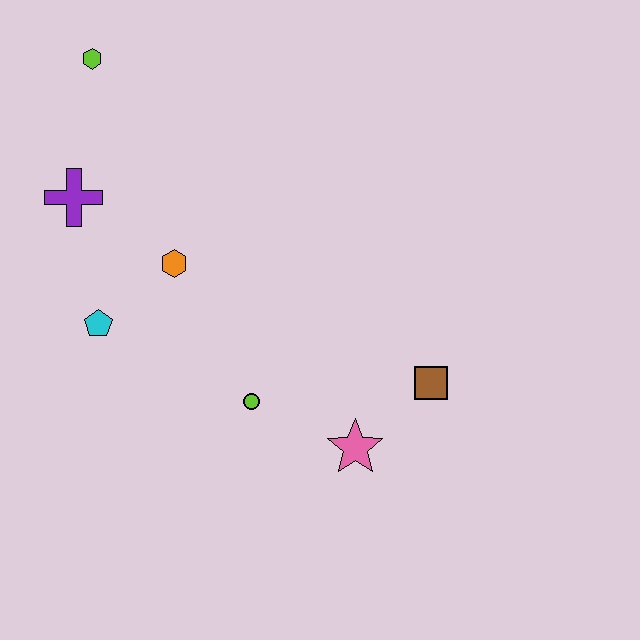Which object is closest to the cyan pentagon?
The orange hexagon is closest to the cyan pentagon.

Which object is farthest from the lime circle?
The lime hexagon is farthest from the lime circle.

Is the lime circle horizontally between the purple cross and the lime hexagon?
No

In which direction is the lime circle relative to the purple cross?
The lime circle is below the purple cross.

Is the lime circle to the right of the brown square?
No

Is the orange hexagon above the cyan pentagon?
Yes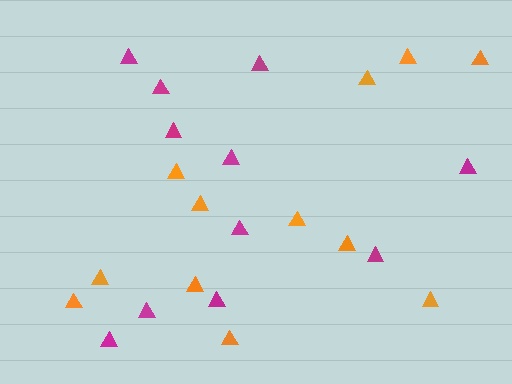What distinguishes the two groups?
There are 2 groups: one group of orange triangles (12) and one group of magenta triangles (11).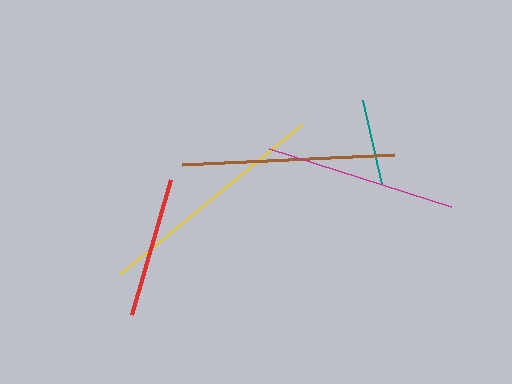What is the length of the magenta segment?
The magenta segment is approximately 191 pixels long.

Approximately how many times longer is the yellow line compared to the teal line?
The yellow line is approximately 2.7 times the length of the teal line.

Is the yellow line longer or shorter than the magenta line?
The yellow line is longer than the magenta line.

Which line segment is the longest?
The yellow line is the longest at approximately 235 pixels.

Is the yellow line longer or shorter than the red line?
The yellow line is longer than the red line.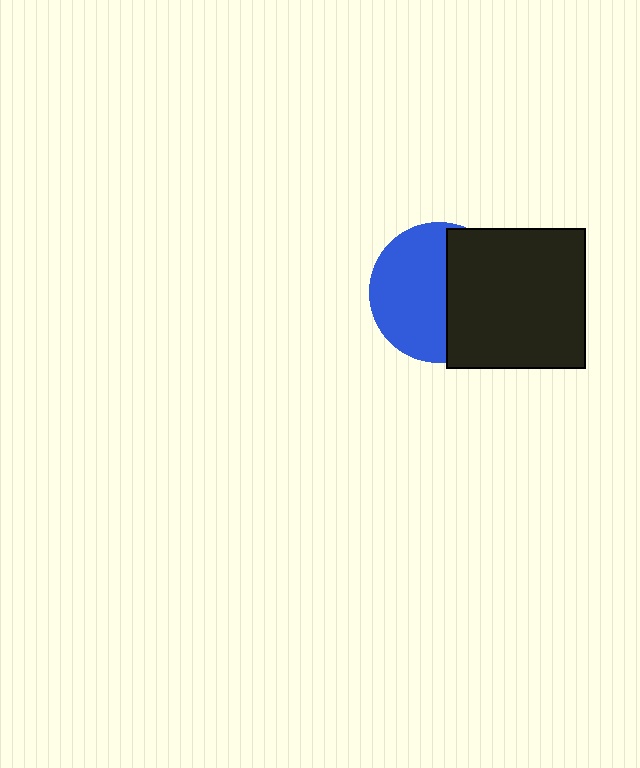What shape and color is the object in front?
The object in front is a black square.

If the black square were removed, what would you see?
You would see the complete blue circle.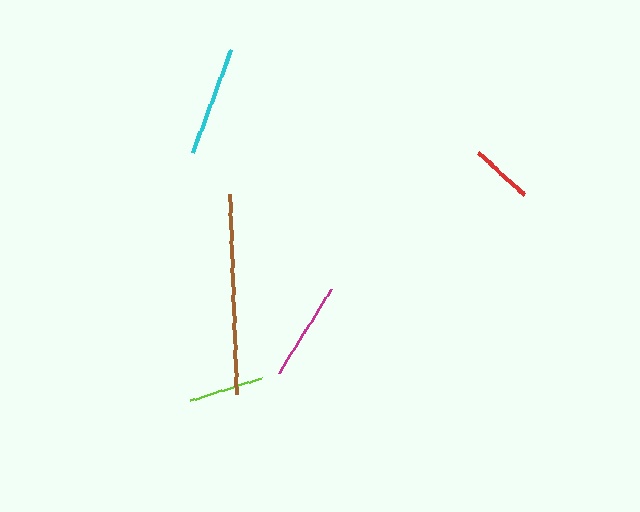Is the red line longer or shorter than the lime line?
The lime line is longer than the red line.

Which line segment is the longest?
The brown line is the longest at approximately 201 pixels.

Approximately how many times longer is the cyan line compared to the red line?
The cyan line is approximately 1.8 times the length of the red line.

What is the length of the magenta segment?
The magenta segment is approximately 98 pixels long.